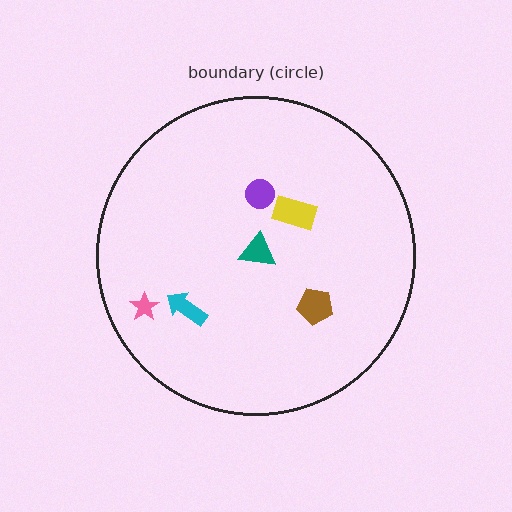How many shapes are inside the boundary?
6 inside, 0 outside.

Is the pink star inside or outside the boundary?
Inside.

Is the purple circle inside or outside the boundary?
Inside.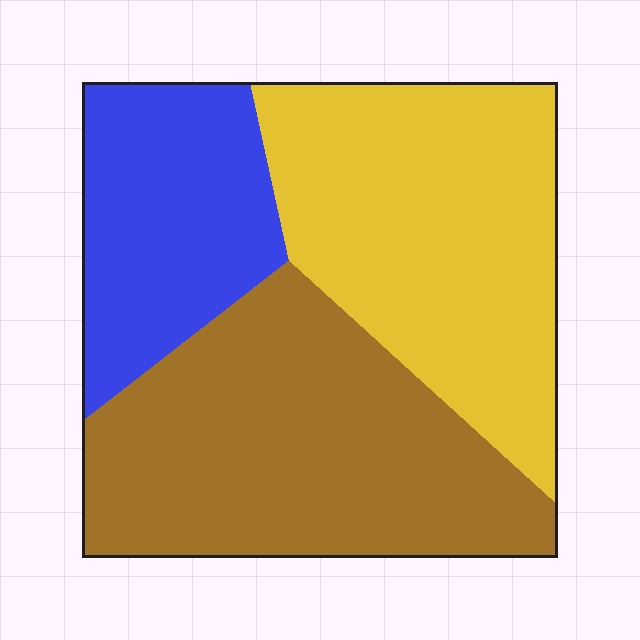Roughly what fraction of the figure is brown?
Brown covers 41% of the figure.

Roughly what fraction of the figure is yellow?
Yellow takes up about three eighths (3/8) of the figure.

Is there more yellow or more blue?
Yellow.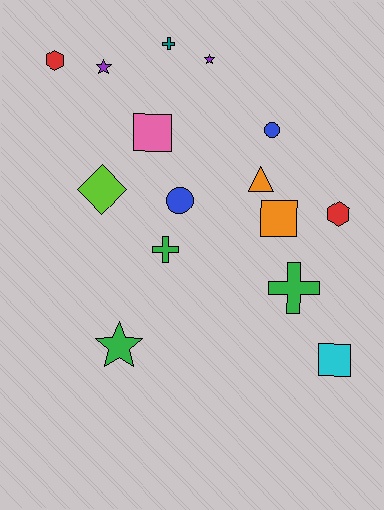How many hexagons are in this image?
There are 2 hexagons.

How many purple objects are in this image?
There are 2 purple objects.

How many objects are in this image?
There are 15 objects.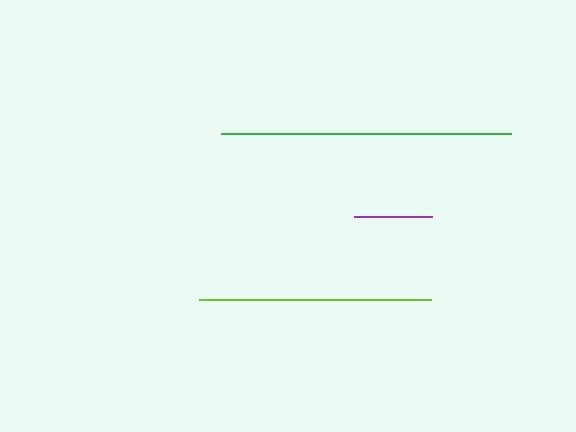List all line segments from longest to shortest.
From longest to shortest: green, lime, purple.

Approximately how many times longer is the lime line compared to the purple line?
The lime line is approximately 3.0 times the length of the purple line.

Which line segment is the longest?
The green line is the longest at approximately 290 pixels.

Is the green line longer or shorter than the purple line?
The green line is longer than the purple line.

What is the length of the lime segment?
The lime segment is approximately 232 pixels long.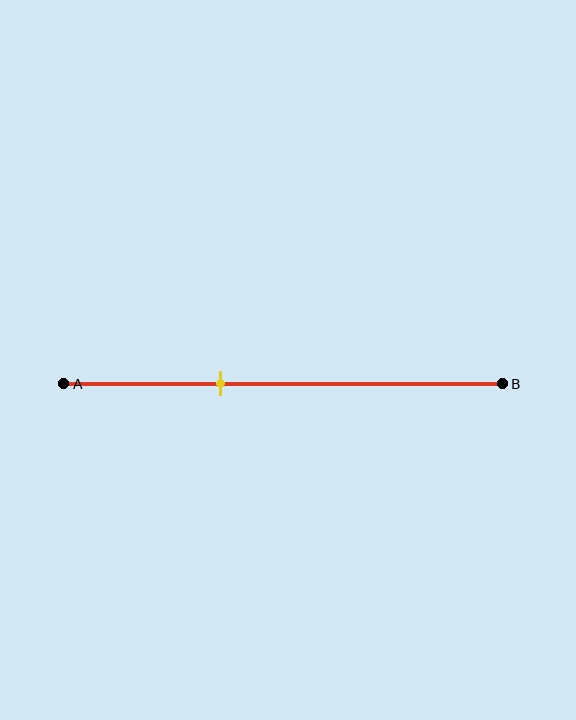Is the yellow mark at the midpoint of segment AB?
No, the mark is at about 35% from A, not at the 50% midpoint.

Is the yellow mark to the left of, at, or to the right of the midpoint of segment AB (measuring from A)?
The yellow mark is to the left of the midpoint of segment AB.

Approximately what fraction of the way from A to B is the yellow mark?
The yellow mark is approximately 35% of the way from A to B.